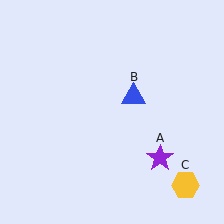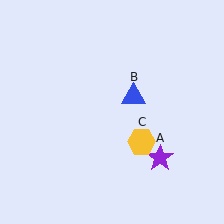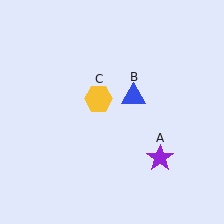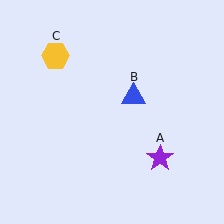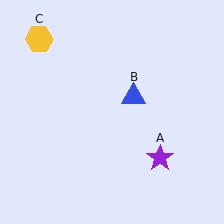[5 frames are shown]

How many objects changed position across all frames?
1 object changed position: yellow hexagon (object C).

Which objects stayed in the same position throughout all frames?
Purple star (object A) and blue triangle (object B) remained stationary.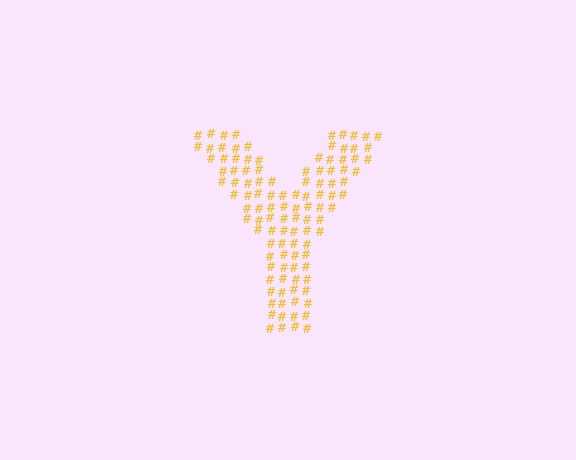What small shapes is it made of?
It is made of small hash symbols.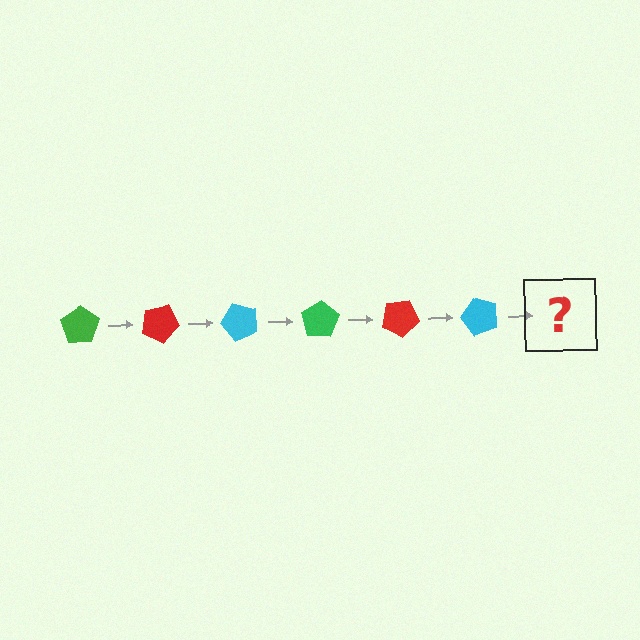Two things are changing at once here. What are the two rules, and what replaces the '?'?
The two rules are that it rotates 25 degrees each step and the color cycles through green, red, and cyan. The '?' should be a green pentagon, rotated 150 degrees from the start.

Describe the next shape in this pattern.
It should be a green pentagon, rotated 150 degrees from the start.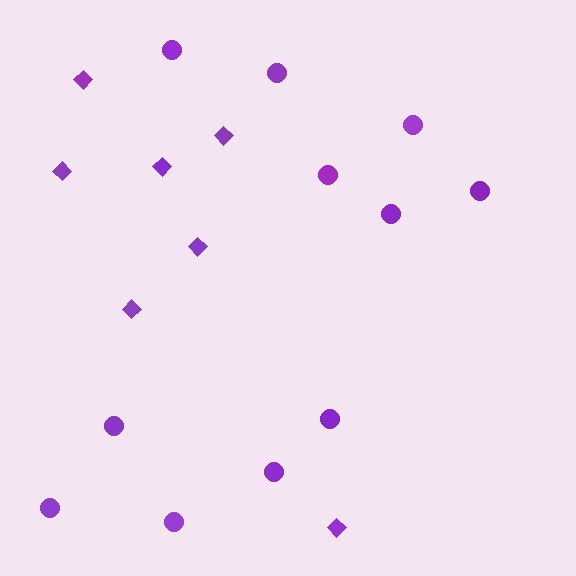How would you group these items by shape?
There are 2 groups: one group of circles (11) and one group of diamonds (7).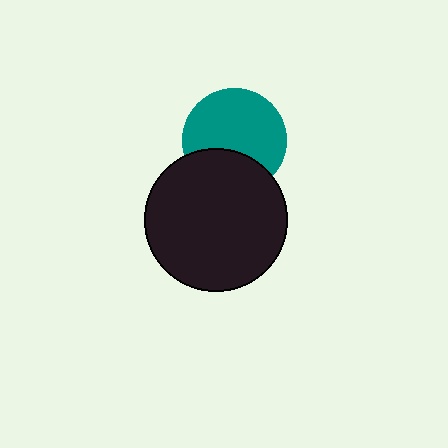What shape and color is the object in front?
The object in front is a black circle.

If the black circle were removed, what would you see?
You would see the complete teal circle.